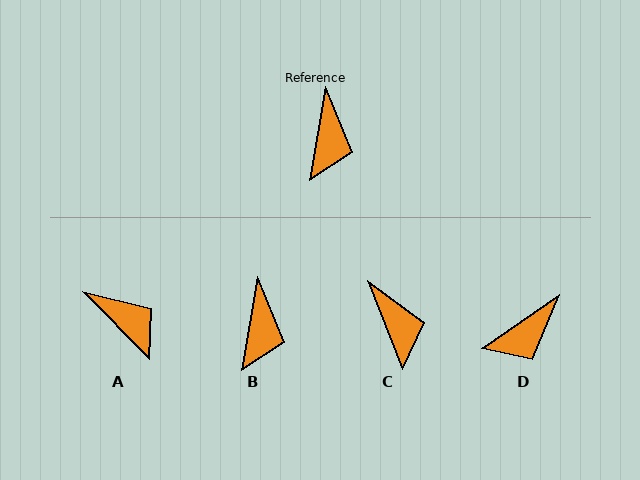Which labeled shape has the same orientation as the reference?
B.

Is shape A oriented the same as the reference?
No, it is off by about 54 degrees.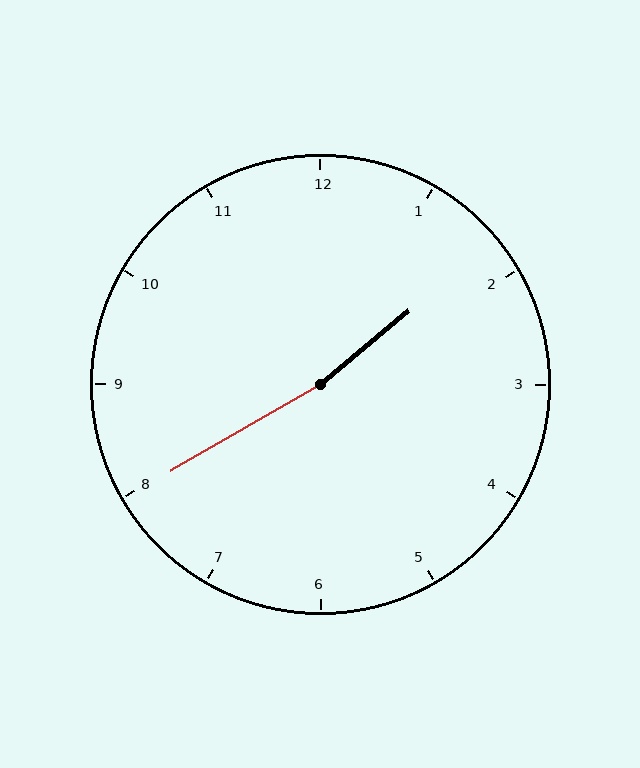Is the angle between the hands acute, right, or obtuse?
It is obtuse.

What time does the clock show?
1:40.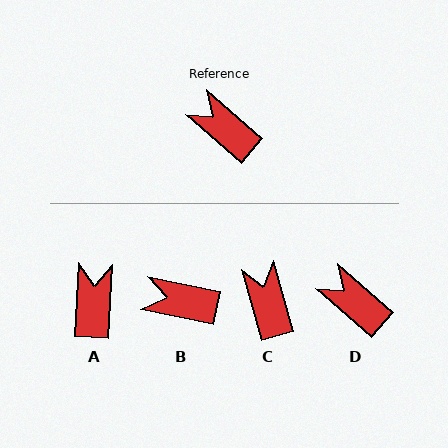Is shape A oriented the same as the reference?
No, it is off by about 52 degrees.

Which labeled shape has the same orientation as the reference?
D.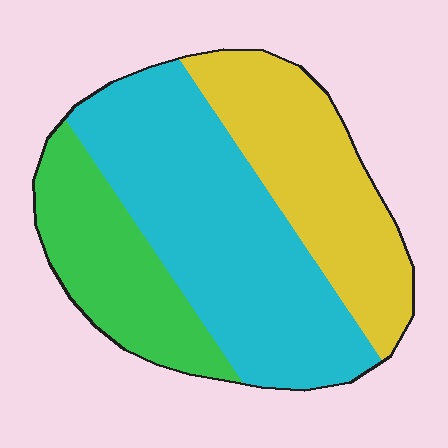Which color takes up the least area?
Green, at roughly 25%.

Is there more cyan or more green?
Cyan.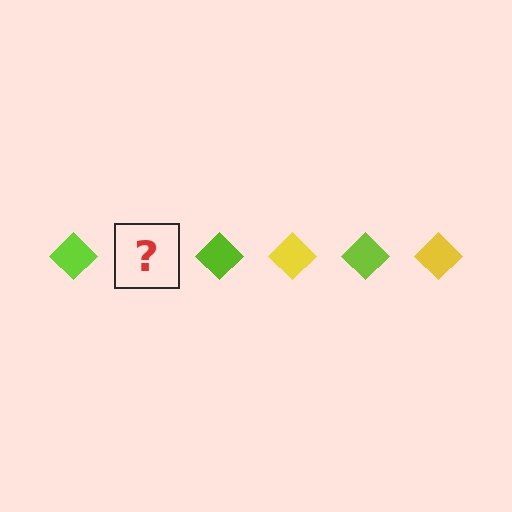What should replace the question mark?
The question mark should be replaced with a yellow diamond.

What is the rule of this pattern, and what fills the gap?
The rule is that the pattern cycles through lime, yellow diamonds. The gap should be filled with a yellow diamond.